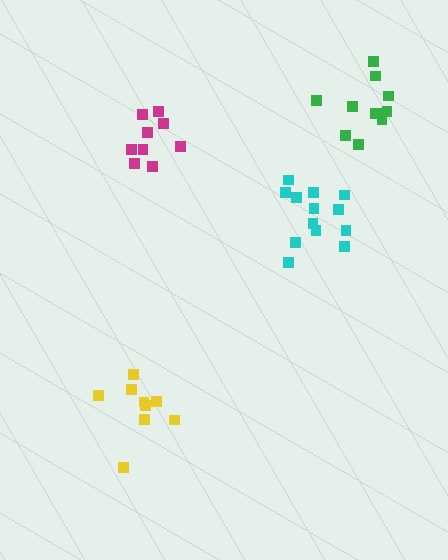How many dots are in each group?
Group 1: 9 dots, Group 2: 13 dots, Group 3: 9 dots, Group 4: 11 dots (42 total).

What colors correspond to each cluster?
The clusters are colored: magenta, cyan, yellow, green.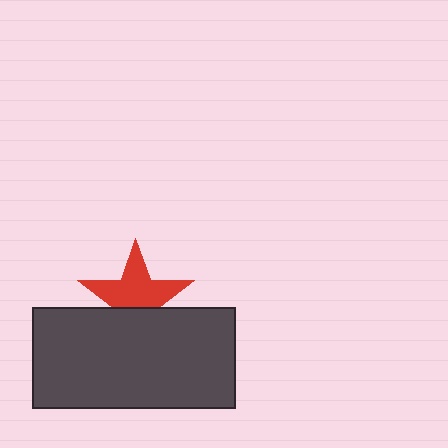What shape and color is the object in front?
The object in front is a dark gray rectangle.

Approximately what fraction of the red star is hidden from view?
Roughly 36% of the red star is hidden behind the dark gray rectangle.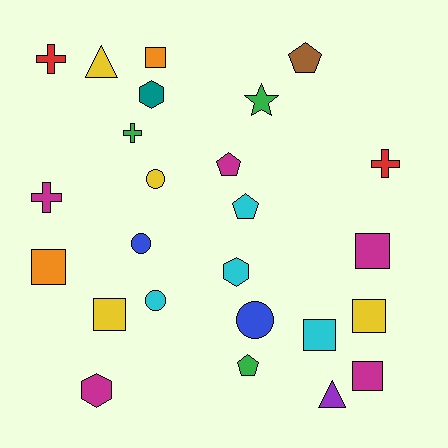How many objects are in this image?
There are 25 objects.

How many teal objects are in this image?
There is 1 teal object.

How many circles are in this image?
There are 4 circles.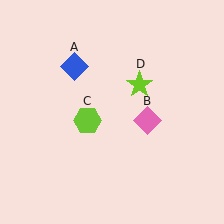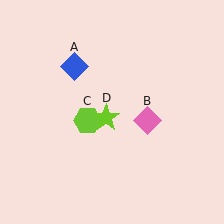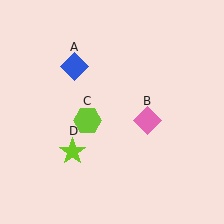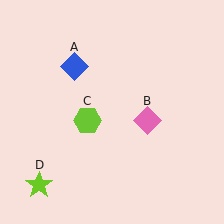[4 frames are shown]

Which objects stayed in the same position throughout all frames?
Blue diamond (object A) and pink diamond (object B) and lime hexagon (object C) remained stationary.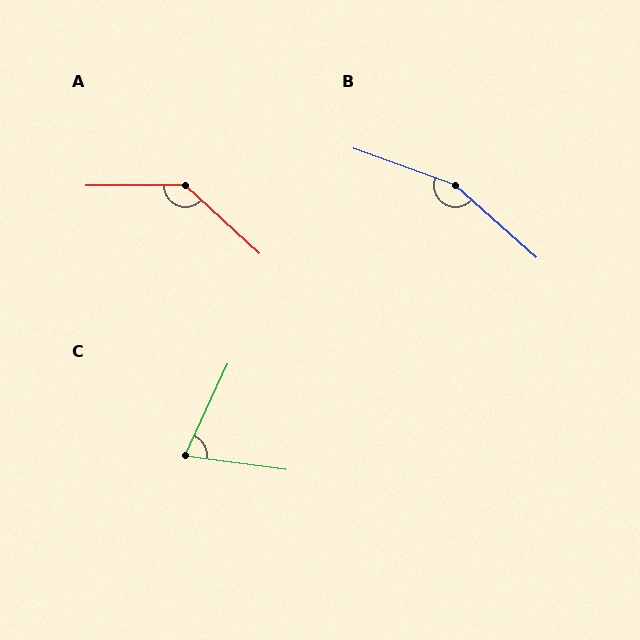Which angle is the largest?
B, at approximately 158 degrees.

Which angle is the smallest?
C, at approximately 72 degrees.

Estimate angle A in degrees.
Approximately 137 degrees.